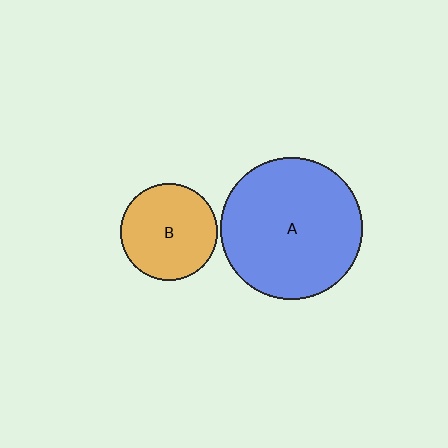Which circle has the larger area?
Circle A (blue).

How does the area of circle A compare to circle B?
Approximately 2.2 times.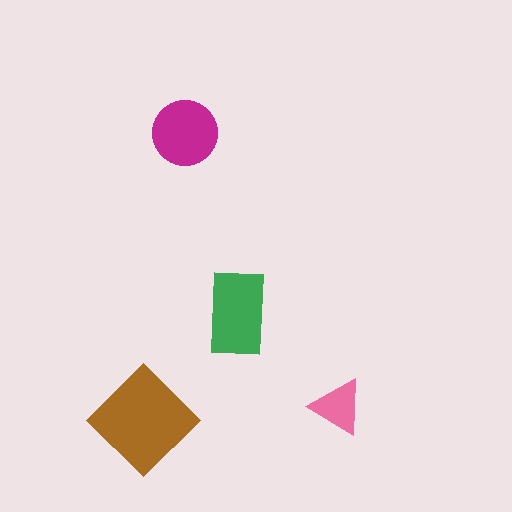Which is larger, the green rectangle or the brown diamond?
The brown diamond.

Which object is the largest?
The brown diamond.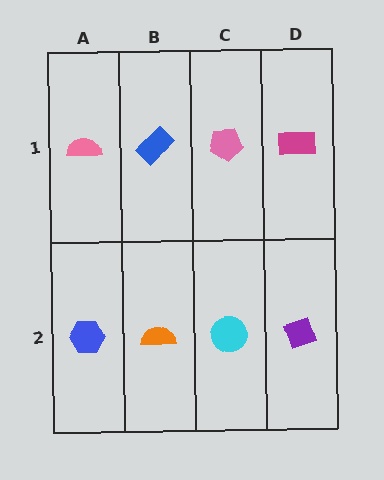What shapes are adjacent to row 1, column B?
An orange semicircle (row 2, column B), a pink semicircle (row 1, column A), a pink pentagon (row 1, column C).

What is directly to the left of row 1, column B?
A pink semicircle.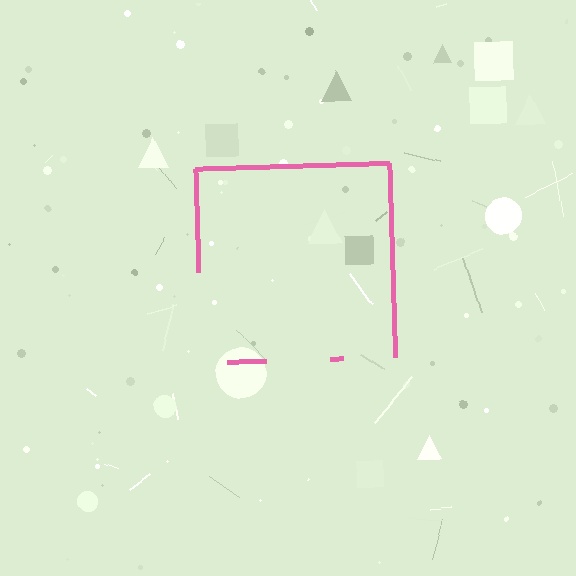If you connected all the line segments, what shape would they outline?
They would outline a square.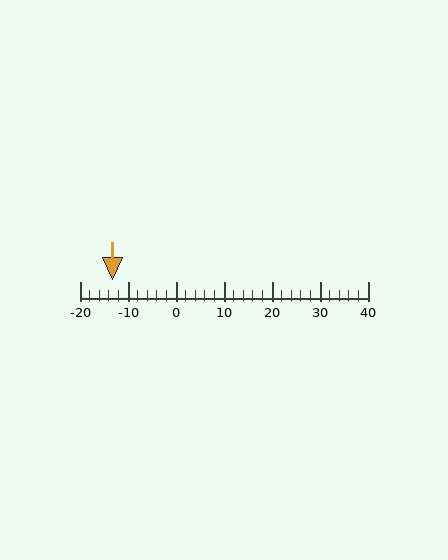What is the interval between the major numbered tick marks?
The major tick marks are spaced 10 units apart.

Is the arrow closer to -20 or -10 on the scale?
The arrow is closer to -10.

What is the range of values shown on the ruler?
The ruler shows values from -20 to 40.